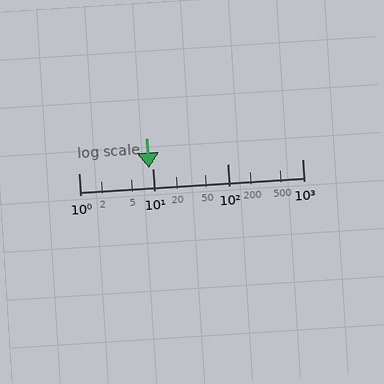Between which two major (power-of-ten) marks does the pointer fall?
The pointer is between 1 and 10.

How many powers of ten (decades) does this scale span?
The scale spans 3 decades, from 1 to 1000.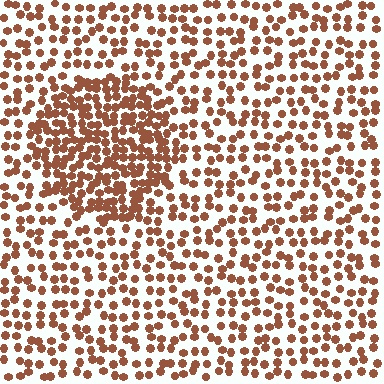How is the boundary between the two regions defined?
The boundary is defined by a change in element density (approximately 1.9x ratio). All elements are the same color, size, and shape.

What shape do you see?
I see a circle.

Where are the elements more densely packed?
The elements are more densely packed inside the circle boundary.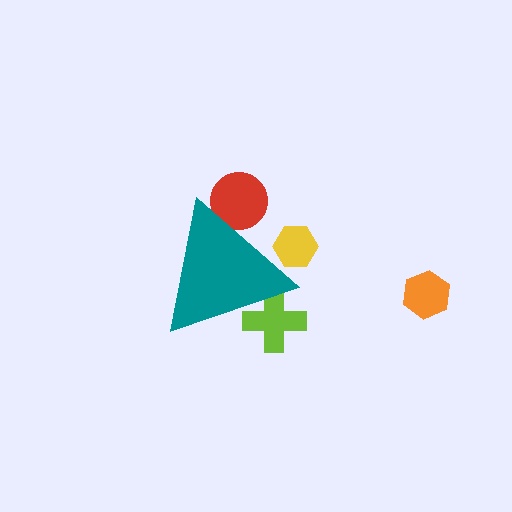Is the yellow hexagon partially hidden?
Yes, the yellow hexagon is partially hidden behind the teal triangle.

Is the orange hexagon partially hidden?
No, the orange hexagon is fully visible.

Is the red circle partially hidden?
Yes, the red circle is partially hidden behind the teal triangle.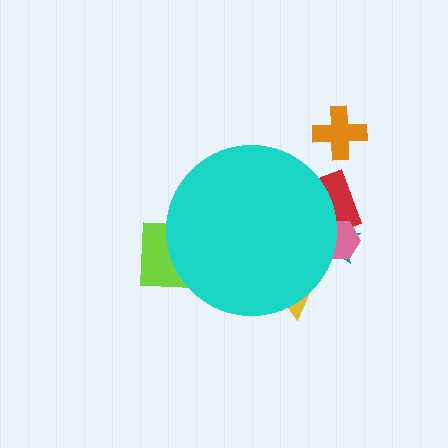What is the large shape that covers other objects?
A cyan circle.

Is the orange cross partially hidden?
No, the orange cross is fully visible.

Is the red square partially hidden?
Yes, the red square is partially hidden behind the cyan circle.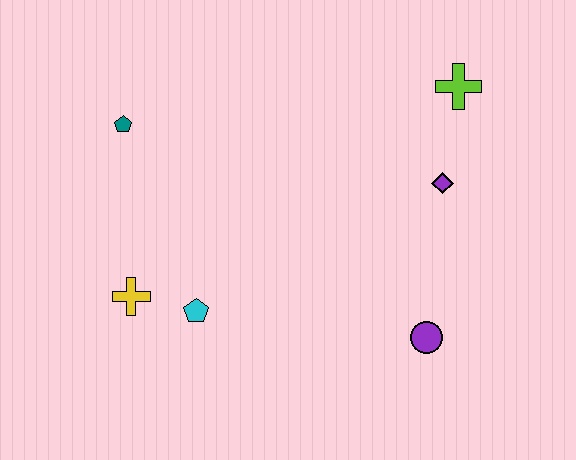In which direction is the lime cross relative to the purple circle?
The lime cross is above the purple circle.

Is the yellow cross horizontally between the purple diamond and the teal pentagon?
Yes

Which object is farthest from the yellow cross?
The lime cross is farthest from the yellow cross.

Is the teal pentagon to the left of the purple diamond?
Yes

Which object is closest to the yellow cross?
The cyan pentagon is closest to the yellow cross.